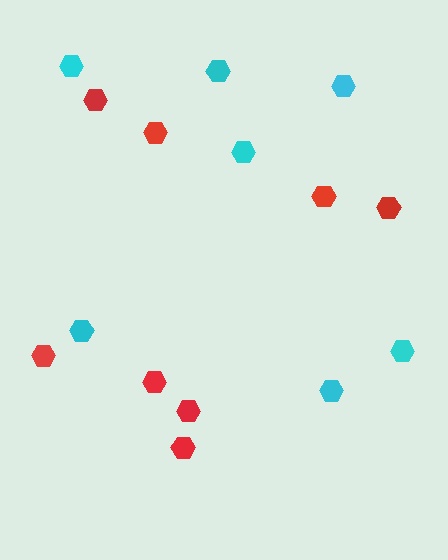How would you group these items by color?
There are 2 groups: one group of red hexagons (8) and one group of cyan hexagons (7).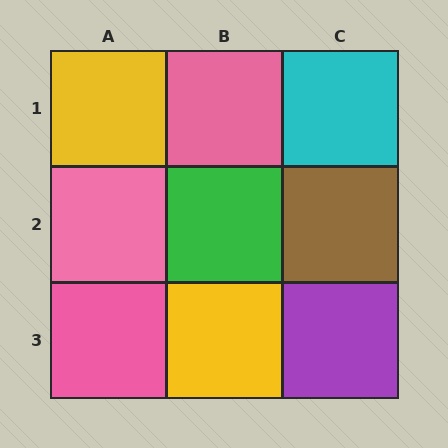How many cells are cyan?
1 cell is cyan.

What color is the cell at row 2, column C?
Brown.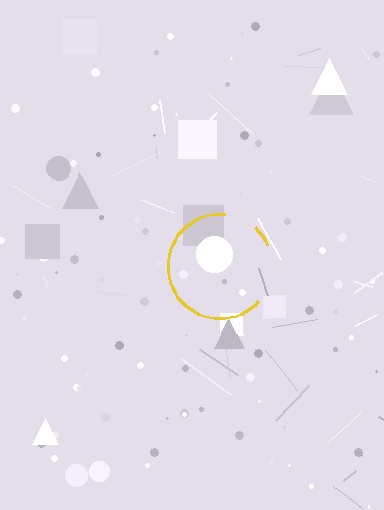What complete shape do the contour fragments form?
The contour fragments form a circle.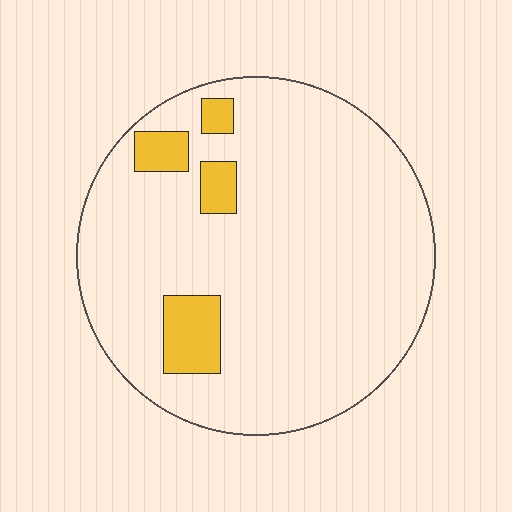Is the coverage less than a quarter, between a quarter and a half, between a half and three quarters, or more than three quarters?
Less than a quarter.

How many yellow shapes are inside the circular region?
4.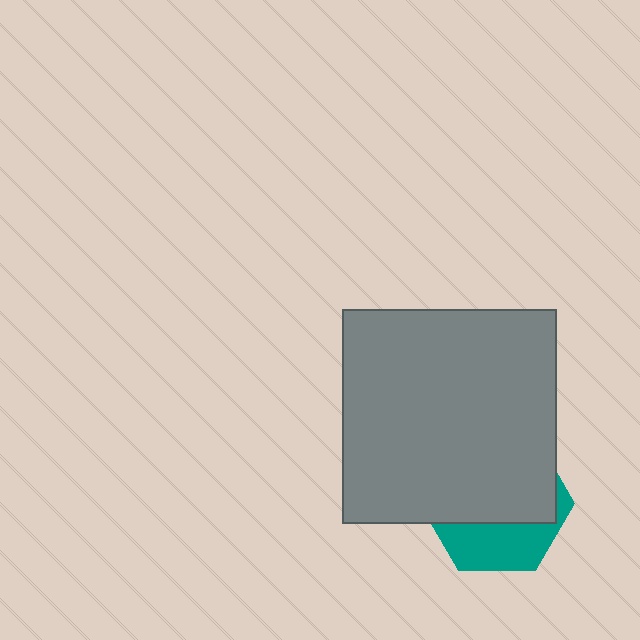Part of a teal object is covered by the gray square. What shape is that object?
It is a hexagon.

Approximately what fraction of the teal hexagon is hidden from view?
Roughly 65% of the teal hexagon is hidden behind the gray square.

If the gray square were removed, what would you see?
You would see the complete teal hexagon.